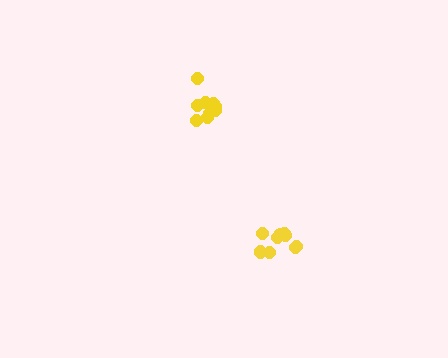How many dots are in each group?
Group 1: 9 dots, Group 2: 9 dots (18 total).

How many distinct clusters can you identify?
There are 2 distinct clusters.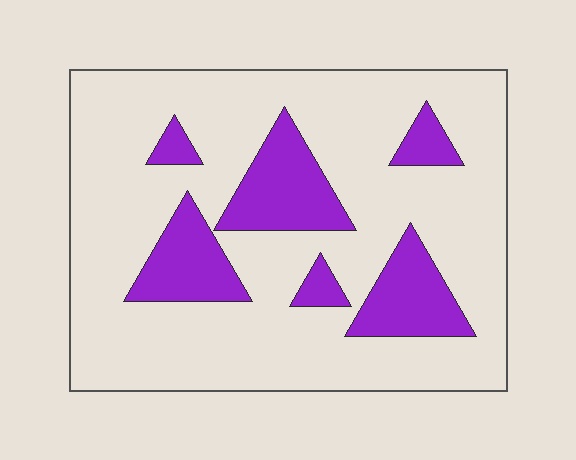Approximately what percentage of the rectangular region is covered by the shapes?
Approximately 20%.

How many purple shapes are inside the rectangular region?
6.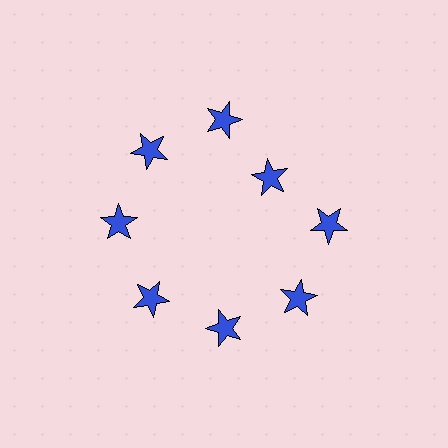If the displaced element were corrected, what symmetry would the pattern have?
It would have 8-fold rotational symmetry — the pattern would map onto itself every 45 degrees.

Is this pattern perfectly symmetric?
No. The 8 blue stars are arranged in a ring, but one element near the 2 o'clock position is pulled inward toward the center, breaking the 8-fold rotational symmetry.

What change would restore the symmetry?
The symmetry would be restored by moving it outward, back onto the ring so that all 8 stars sit at equal angles and equal distance from the center.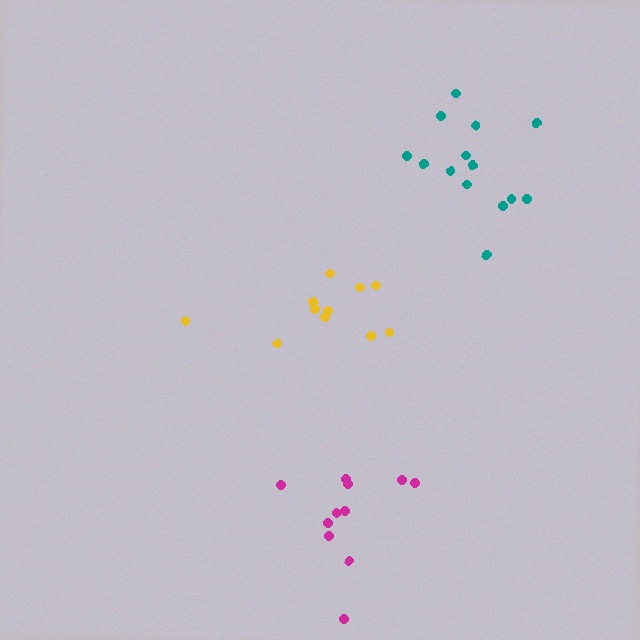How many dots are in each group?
Group 1: 11 dots, Group 2: 11 dots, Group 3: 14 dots (36 total).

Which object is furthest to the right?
The teal cluster is rightmost.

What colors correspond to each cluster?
The clusters are colored: magenta, yellow, teal.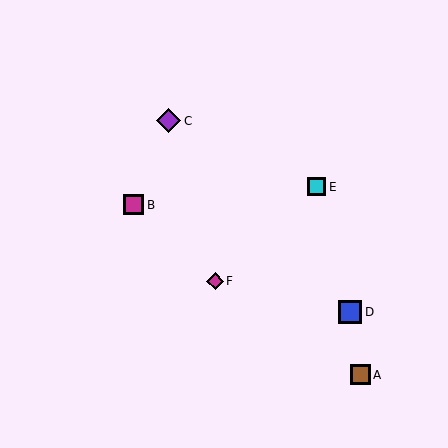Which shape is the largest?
The purple diamond (labeled C) is the largest.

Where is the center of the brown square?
The center of the brown square is at (361, 375).